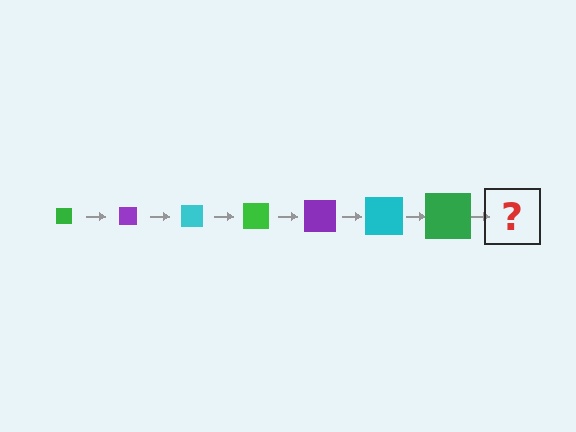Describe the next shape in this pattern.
It should be a purple square, larger than the previous one.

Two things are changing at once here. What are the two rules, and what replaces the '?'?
The two rules are that the square grows larger each step and the color cycles through green, purple, and cyan. The '?' should be a purple square, larger than the previous one.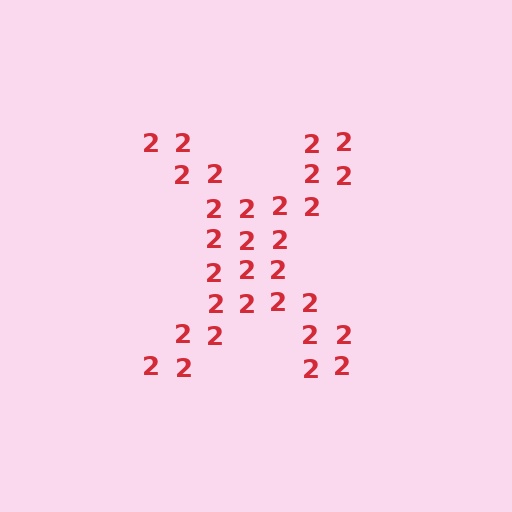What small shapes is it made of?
It is made of small digit 2's.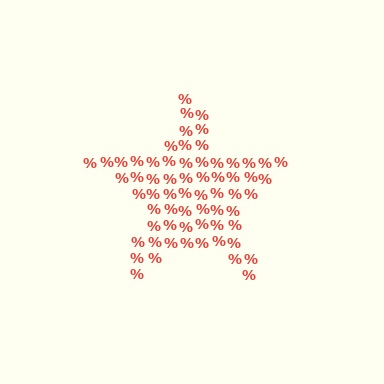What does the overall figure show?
The overall figure shows a star.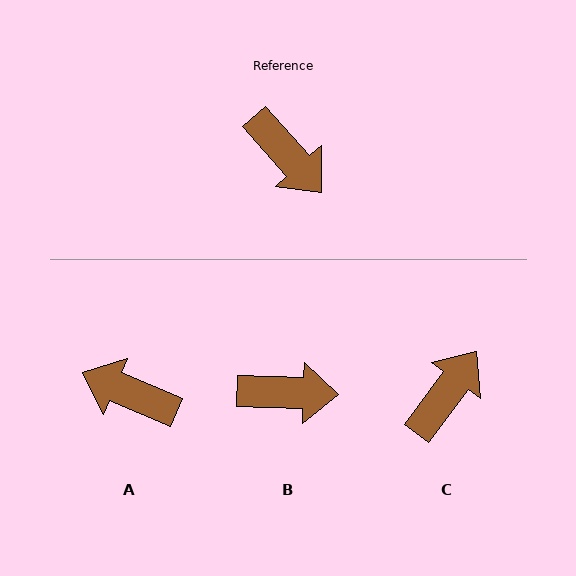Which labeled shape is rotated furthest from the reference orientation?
A, about 155 degrees away.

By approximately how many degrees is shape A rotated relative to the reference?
Approximately 155 degrees clockwise.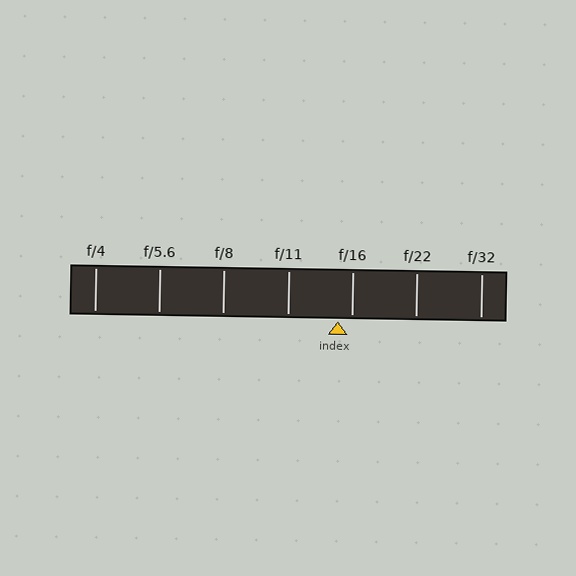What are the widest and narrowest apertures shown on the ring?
The widest aperture shown is f/4 and the narrowest is f/32.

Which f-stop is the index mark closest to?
The index mark is closest to f/16.